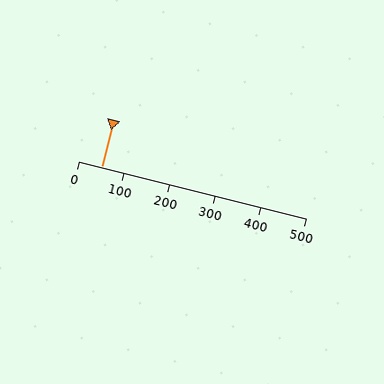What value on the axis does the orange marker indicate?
The marker indicates approximately 50.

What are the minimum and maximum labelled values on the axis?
The axis runs from 0 to 500.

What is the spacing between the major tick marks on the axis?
The major ticks are spaced 100 apart.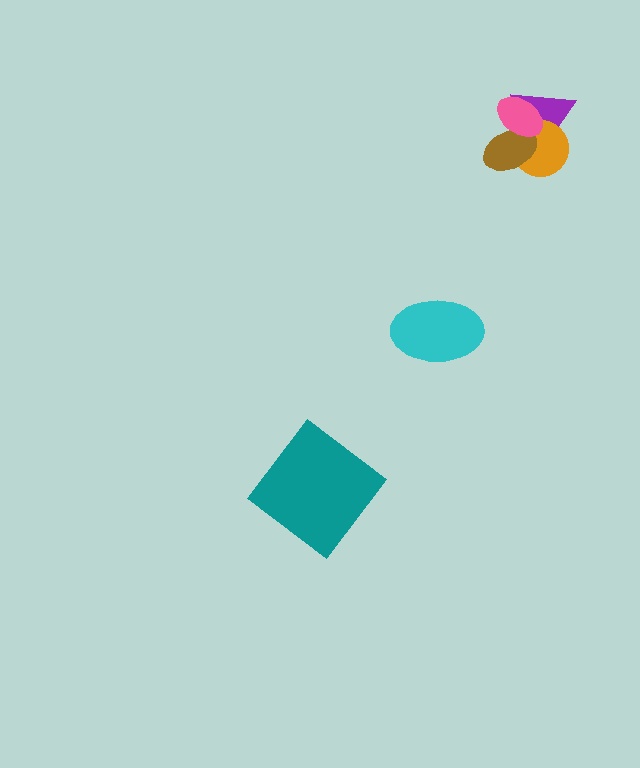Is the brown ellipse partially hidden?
Yes, it is partially covered by another shape.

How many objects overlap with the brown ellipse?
3 objects overlap with the brown ellipse.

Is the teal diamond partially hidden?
No, no other shape covers it.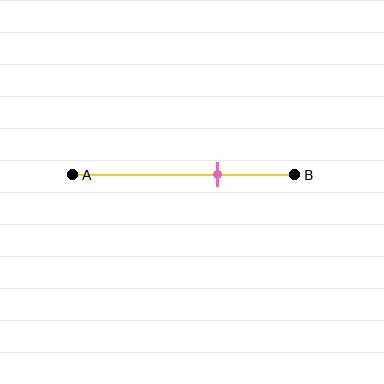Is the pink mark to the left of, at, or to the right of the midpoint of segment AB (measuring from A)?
The pink mark is to the right of the midpoint of segment AB.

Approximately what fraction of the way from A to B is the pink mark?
The pink mark is approximately 65% of the way from A to B.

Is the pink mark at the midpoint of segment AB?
No, the mark is at about 65% from A, not at the 50% midpoint.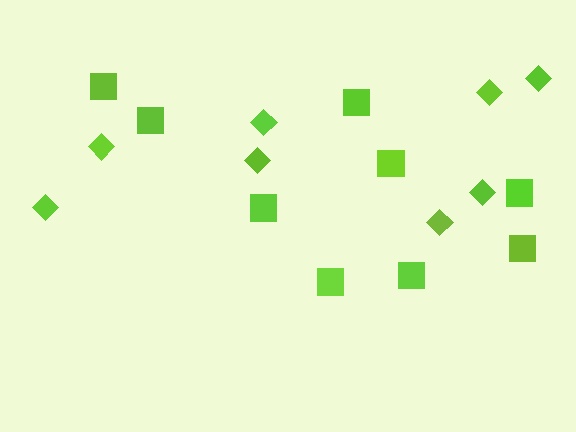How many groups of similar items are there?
There are 2 groups: one group of squares (9) and one group of diamonds (8).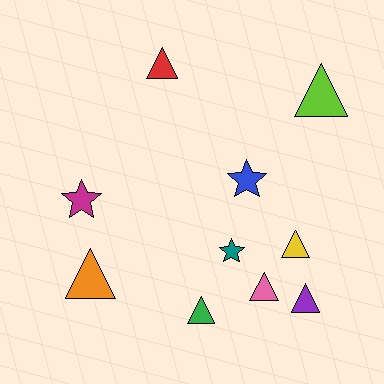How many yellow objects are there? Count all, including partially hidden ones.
There is 1 yellow object.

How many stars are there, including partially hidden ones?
There are 3 stars.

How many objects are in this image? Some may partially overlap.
There are 10 objects.